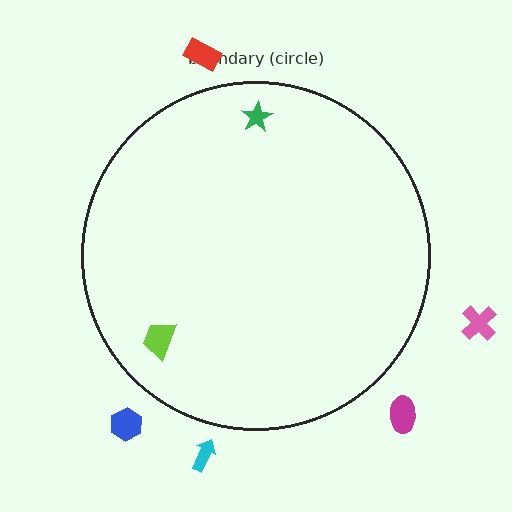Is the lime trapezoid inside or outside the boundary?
Inside.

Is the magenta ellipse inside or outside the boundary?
Outside.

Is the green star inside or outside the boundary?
Inside.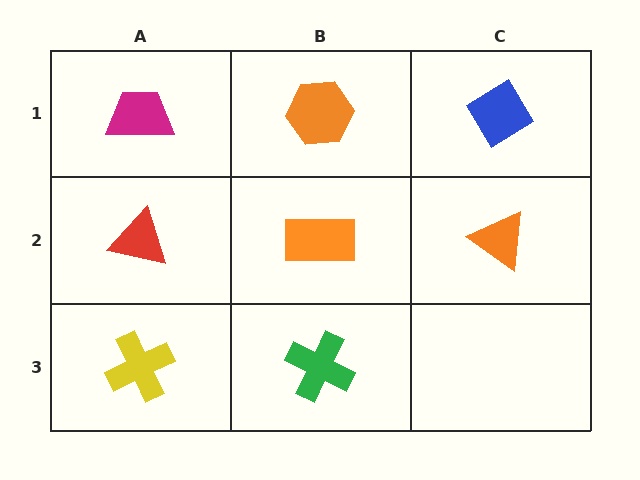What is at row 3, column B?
A green cross.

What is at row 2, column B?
An orange rectangle.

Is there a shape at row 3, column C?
No, that cell is empty.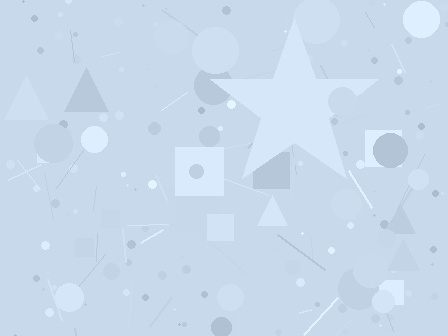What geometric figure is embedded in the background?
A star is embedded in the background.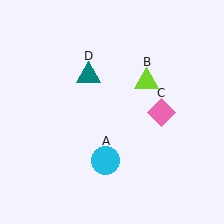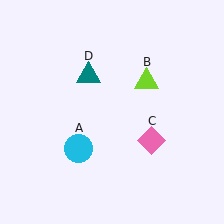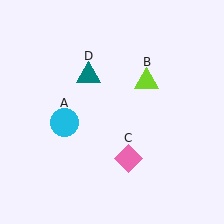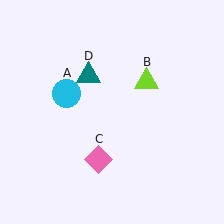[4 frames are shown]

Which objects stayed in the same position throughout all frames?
Lime triangle (object B) and teal triangle (object D) remained stationary.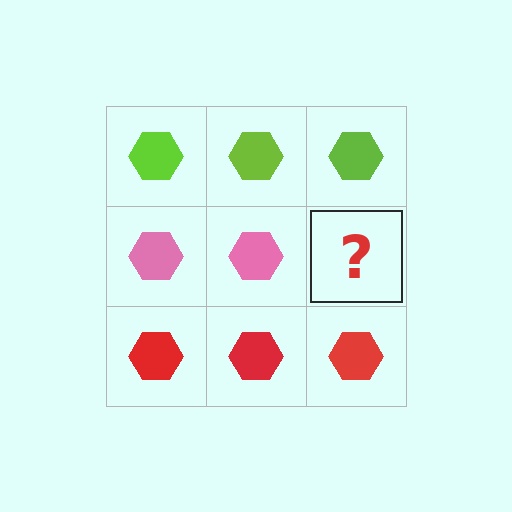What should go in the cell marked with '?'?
The missing cell should contain a pink hexagon.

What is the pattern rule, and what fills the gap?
The rule is that each row has a consistent color. The gap should be filled with a pink hexagon.